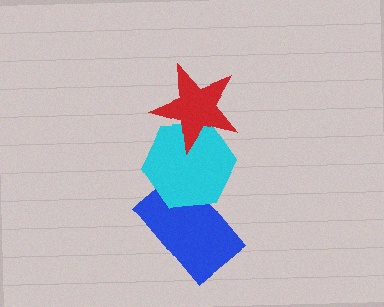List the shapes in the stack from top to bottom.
From top to bottom: the red star, the cyan hexagon, the blue rectangle.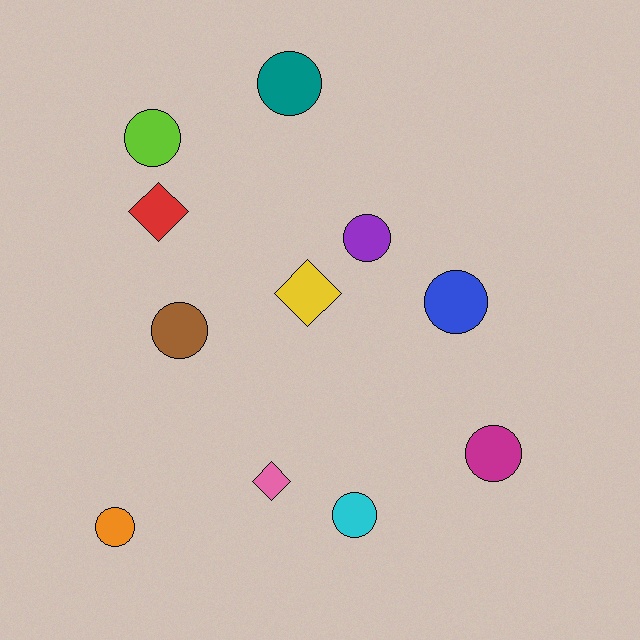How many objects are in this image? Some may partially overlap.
There are 11 objects.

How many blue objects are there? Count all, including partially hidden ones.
There is 1 blue object.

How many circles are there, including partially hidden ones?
There are 8 circles.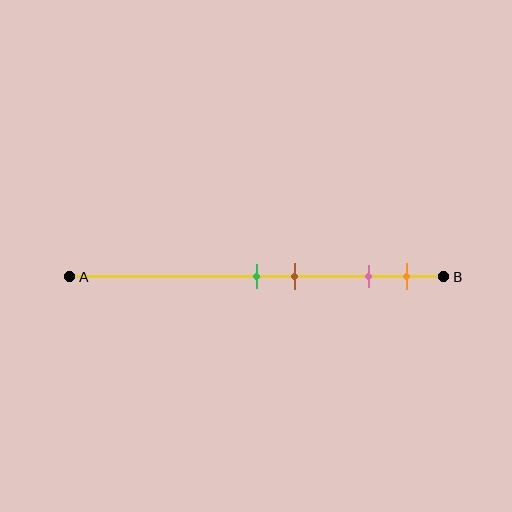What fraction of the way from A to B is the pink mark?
The pink mark is approximately 80% (0.8) of the way from A to B.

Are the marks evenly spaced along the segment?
No, the marks are not evenly spaced.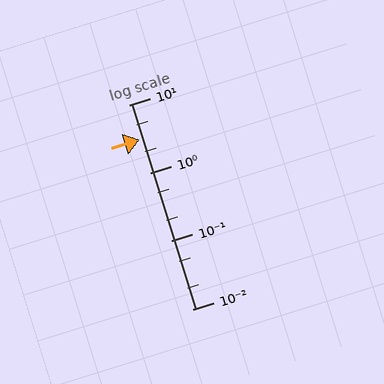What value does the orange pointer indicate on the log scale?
The pointer indicates approximately 3.1.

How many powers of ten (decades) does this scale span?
The scale spans 3 decades, from 0.01 to 10.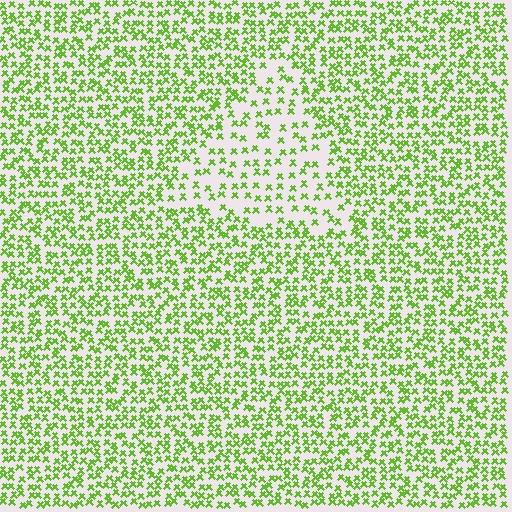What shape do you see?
I see a triangle.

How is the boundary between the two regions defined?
The boundary is defined by a change in element density (approximately 1.9x ratio). All elements are the same color, size, and shape.